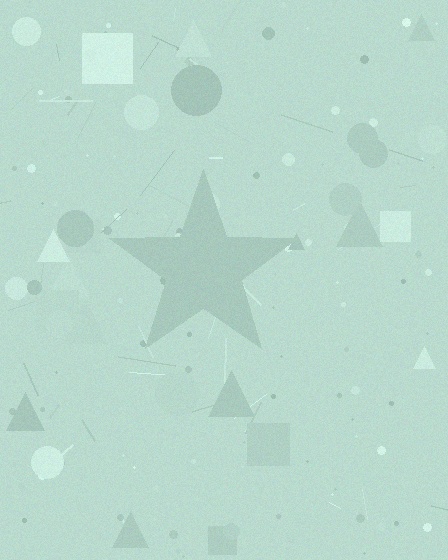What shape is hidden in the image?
A star is hidden in the image.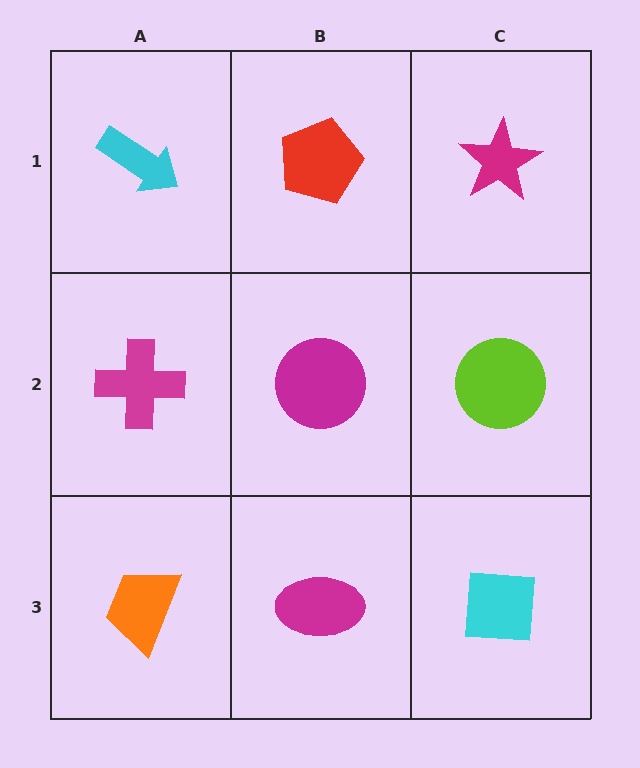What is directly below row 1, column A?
A magenta cross.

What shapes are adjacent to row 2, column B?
A red pentagon (row 1, column B), a magenta ellipse (row 3, column B), a magenta cross (row 2, column A), a lime circle (row 2, column C).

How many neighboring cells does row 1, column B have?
3.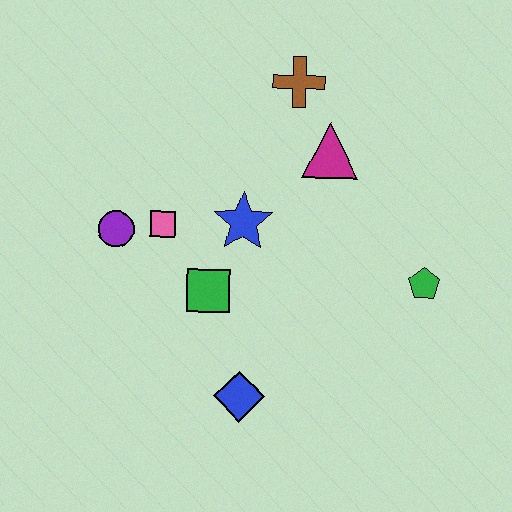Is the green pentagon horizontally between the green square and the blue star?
No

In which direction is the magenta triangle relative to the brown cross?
The magenta triangle is below the brown cross.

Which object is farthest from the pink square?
The green pentagon is farthest from the pink square.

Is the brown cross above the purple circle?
Yes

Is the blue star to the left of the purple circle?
No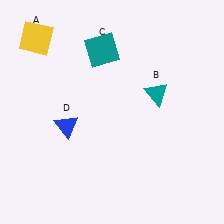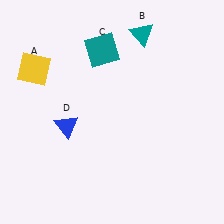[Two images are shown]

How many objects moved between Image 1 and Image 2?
2 objects moved between the two images.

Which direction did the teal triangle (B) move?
The teal triangle (B) moved up.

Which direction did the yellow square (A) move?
The yellow square (A) moved down.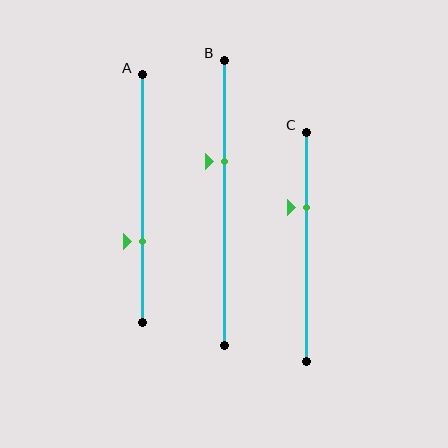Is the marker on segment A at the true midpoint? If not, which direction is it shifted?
No, the marker on segment A is shifted downward by about 17% of the segment length.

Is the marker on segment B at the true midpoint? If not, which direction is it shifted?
No, the marker on segment B is shifted upward by about 14% of the segment length.